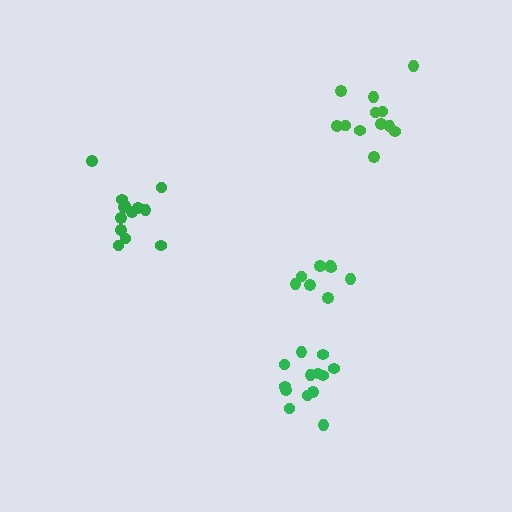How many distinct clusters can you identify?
There are 4 distinct clusters.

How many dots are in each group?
Group 1: 13 dots, Group 2: 13 dots, Group 3: 8 dots, Group 4: 12 dots (46 total).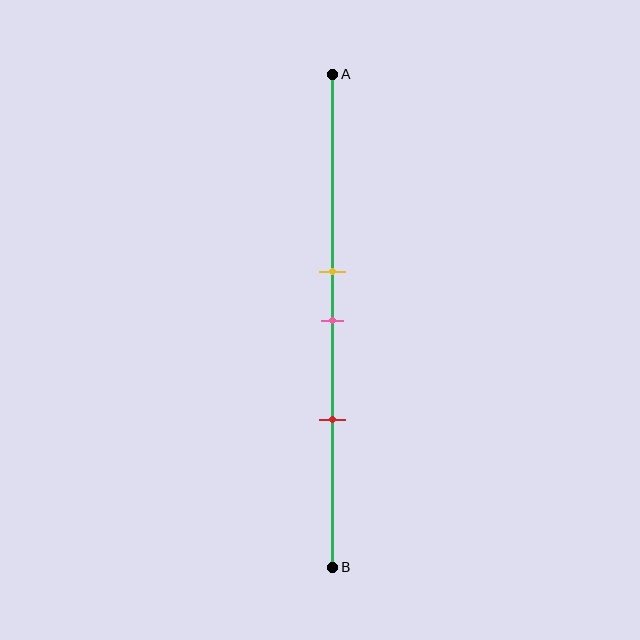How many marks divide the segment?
There are 3 marks dividing the segment.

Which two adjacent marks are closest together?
The yellow and pink marks are the closest adjacent pair.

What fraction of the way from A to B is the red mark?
The red mark is approximately 70% (0.7) of the way from A to B.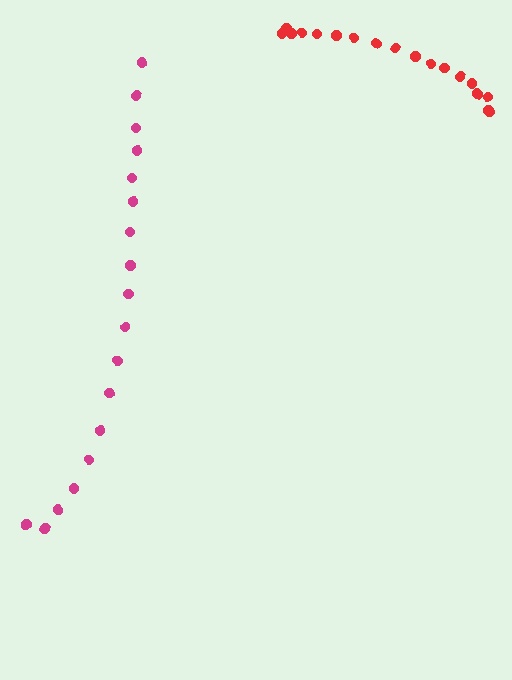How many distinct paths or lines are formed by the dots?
There are 2 distinct paths.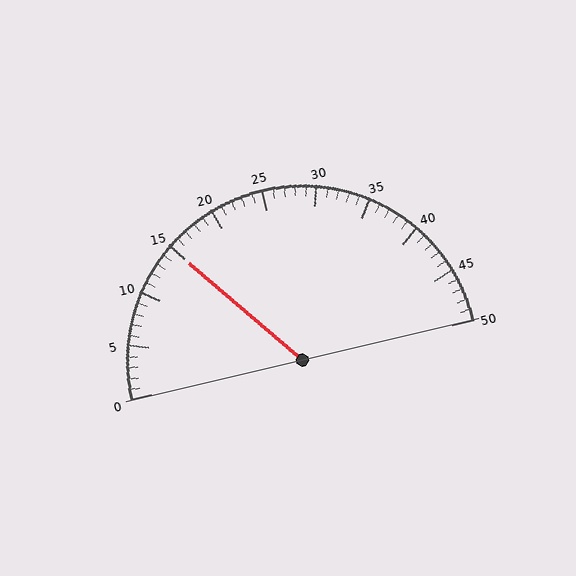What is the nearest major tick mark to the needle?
The nearest major tick mark is 15.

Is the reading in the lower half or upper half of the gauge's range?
The reading is in the lower half of the range (0 to 50).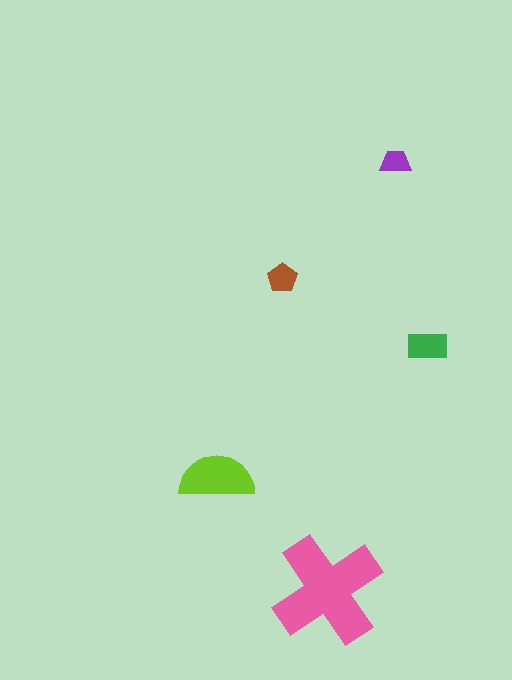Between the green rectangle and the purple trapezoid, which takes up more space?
The green rectangle.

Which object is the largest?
The pink cross.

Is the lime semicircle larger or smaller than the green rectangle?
Larger.